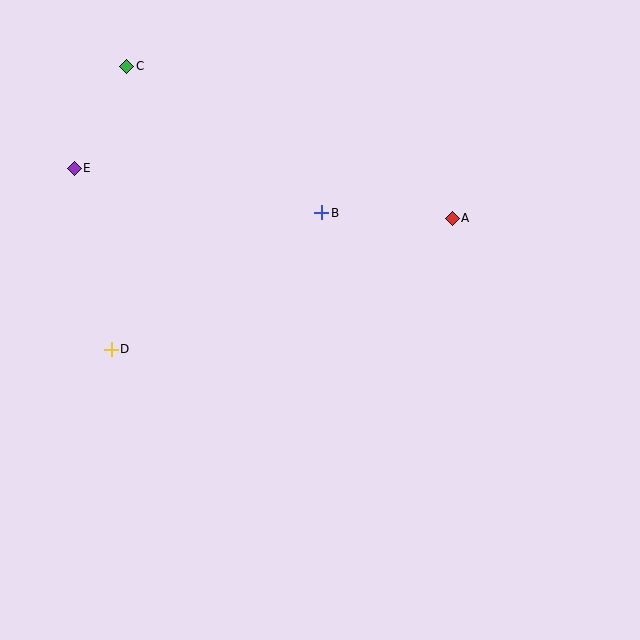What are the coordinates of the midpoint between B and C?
The midpoint between B and C is at (224, 139).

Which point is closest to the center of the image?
Point B at (322, 213) is closest to the center.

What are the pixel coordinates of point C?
Point C is at (127, 66).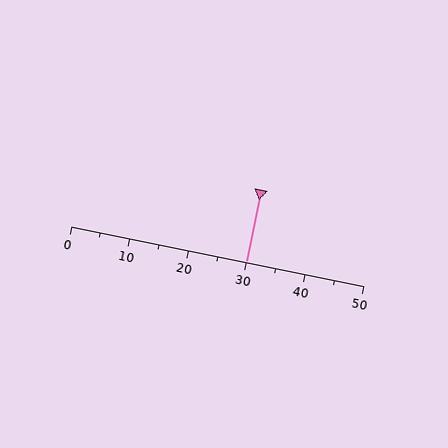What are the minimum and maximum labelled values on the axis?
The axis runs from 0 to 50.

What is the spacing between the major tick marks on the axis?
The major ticks are spaced 10 apart.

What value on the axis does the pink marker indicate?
The marker indicates approximately 30.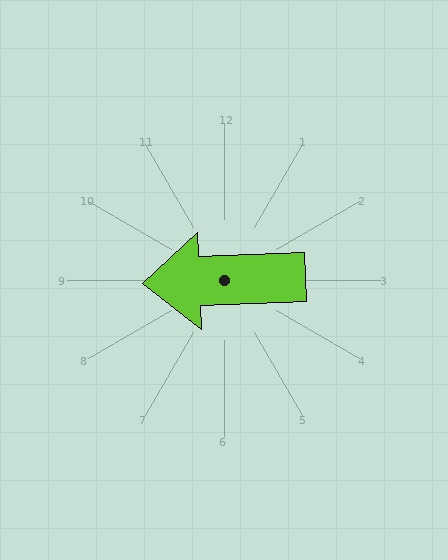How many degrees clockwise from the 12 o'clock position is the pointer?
Approximately 268 degrees.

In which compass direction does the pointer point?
West.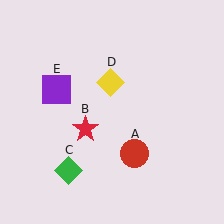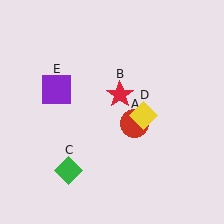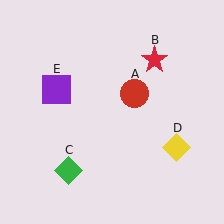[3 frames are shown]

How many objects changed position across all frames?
3 objects changed position: red circle (object A), red star (object B), yellow diamond (object D).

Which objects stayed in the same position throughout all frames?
Green diamond (object C) and purple square (object E) remained stationary.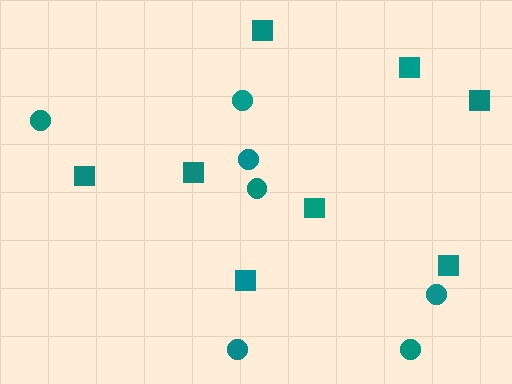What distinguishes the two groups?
There are 2 groups: one group of squares (8) and one group of circles (7).